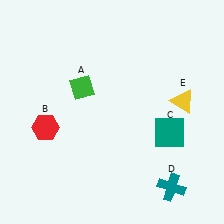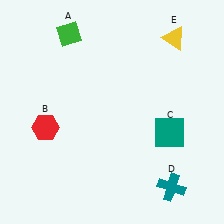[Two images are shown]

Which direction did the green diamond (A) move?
The green diamond (A) moved up.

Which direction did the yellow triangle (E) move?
The yellow triangle (E) moved up.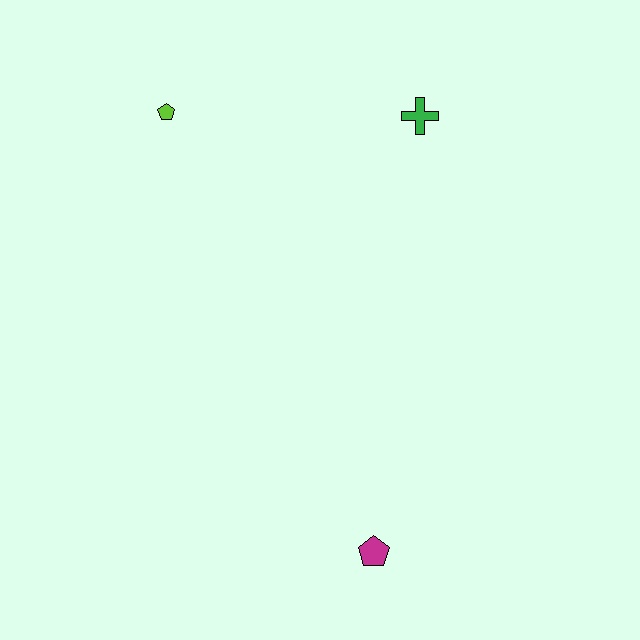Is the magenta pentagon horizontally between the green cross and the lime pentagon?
Yes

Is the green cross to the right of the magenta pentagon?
Yes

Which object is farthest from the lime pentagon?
The magenta pentagon is farthest from the lime pentagon.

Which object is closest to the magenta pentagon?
The green cross is closest to the magenta pentagon.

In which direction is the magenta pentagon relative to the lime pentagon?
The magenta pentagon is below the lime pentagon.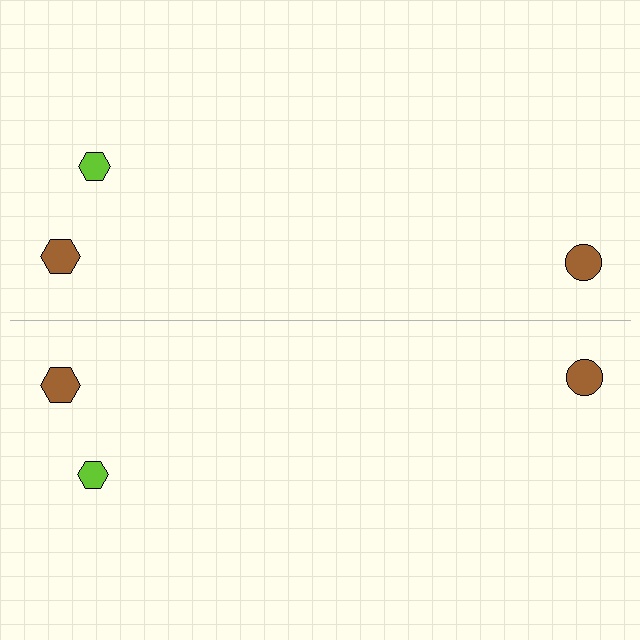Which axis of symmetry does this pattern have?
The pattern has a horizontal axis of symmetry running through the center of the image.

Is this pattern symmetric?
Yes, this pattern has bilateral (reflection) symmetry.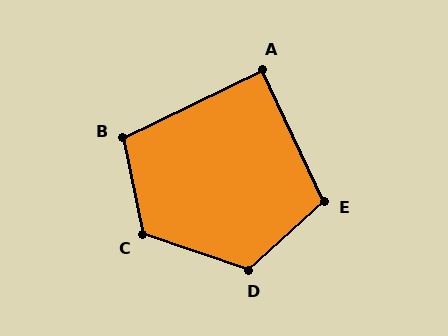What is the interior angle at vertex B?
Approximately 104 degrees (obtuse).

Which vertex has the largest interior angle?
C, at approximately 120 degrees.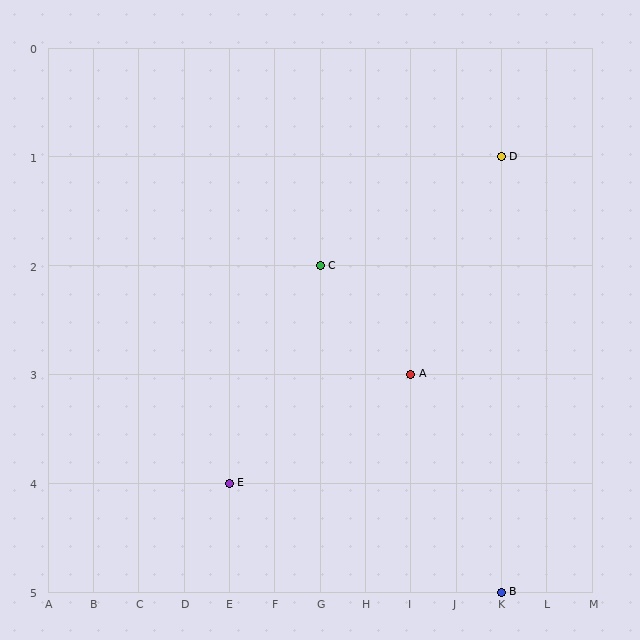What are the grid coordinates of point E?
Point E is at grid coordinates (E, 4).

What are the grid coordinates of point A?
Point A is at grid coordinates (I, 3).